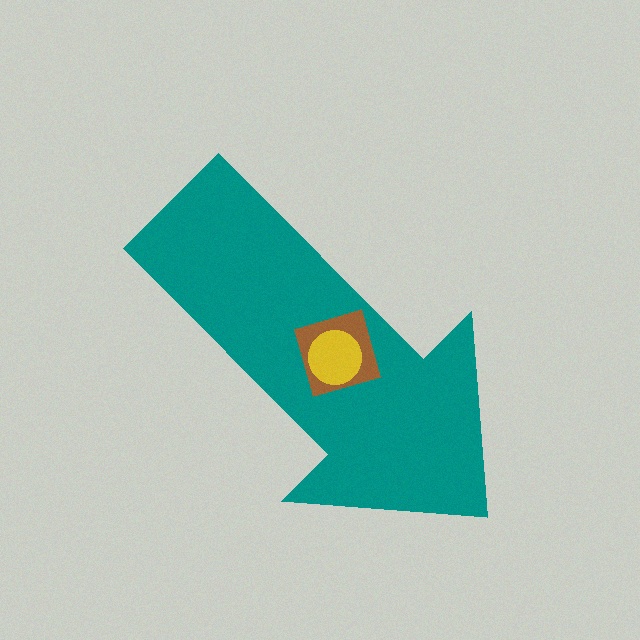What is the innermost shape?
The yellow circle.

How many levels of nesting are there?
3.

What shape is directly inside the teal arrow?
The brown diamond.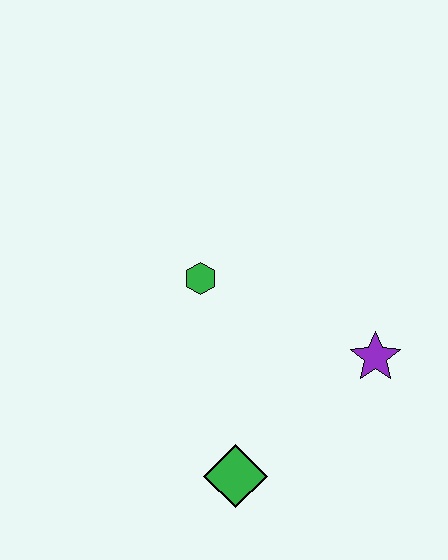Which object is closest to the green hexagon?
The purple star is closest to the green hexagon.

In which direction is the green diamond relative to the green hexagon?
The green diamond is below the green hexagon.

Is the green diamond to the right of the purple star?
No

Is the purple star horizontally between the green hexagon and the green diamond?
No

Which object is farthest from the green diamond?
The green hexagon is farthest from the green diamond.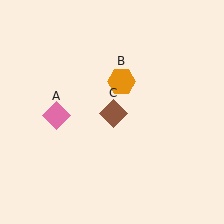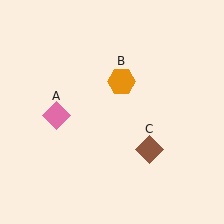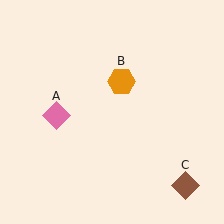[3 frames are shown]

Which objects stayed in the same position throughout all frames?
Pink diamond (object A) and orange hexagon (object B) remained stationary.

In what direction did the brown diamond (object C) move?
The brown diamond (object C) moved down and to the right.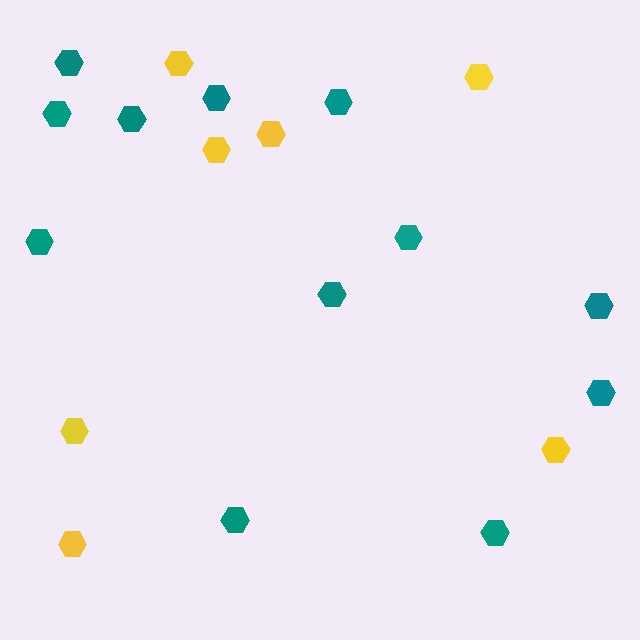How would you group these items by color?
There are 2 groups: one group of yellow hexagons (7) and one group of teal hexagons (12).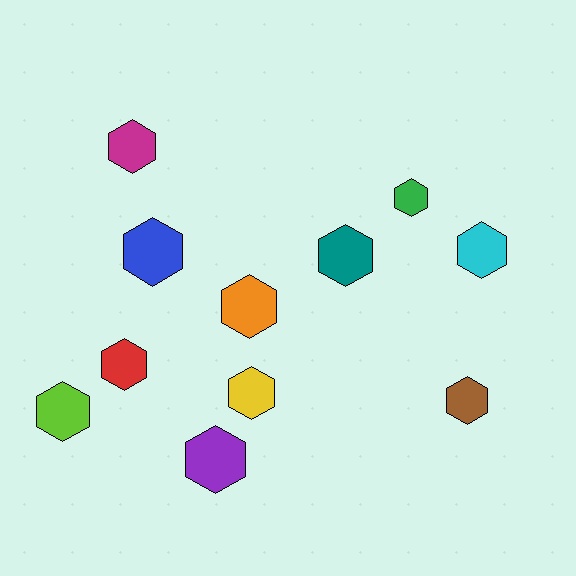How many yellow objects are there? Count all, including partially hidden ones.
There is 1 yellow object.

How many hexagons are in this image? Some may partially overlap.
There are 11 hexagons.